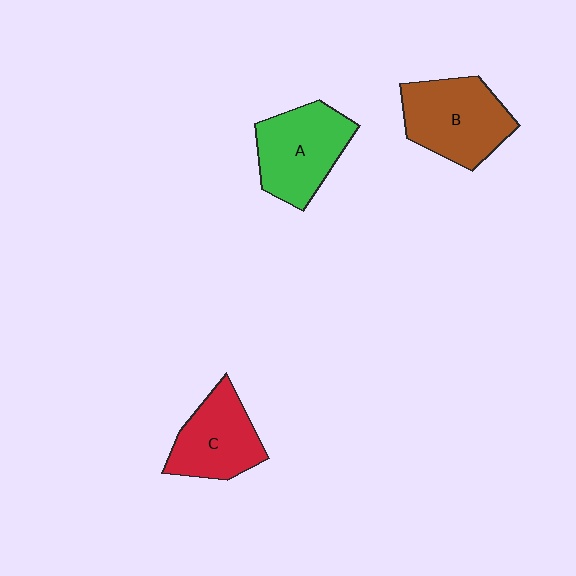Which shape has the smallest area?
Shape C (red).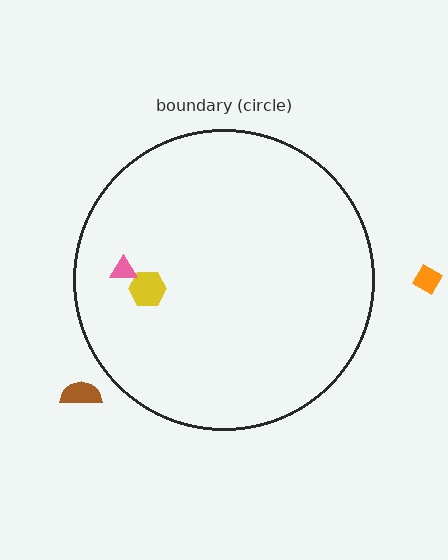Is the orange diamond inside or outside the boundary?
Outside.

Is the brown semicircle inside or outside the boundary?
Outside.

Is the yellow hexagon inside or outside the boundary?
Inside.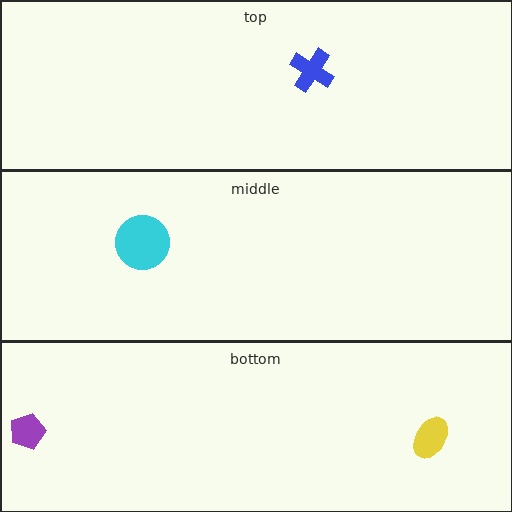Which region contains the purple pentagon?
The bottom region.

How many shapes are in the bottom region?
2.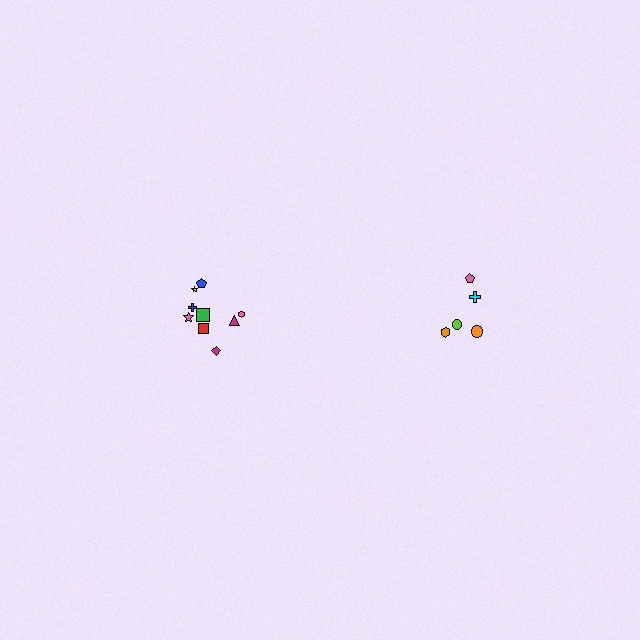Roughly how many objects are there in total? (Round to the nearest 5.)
Roughly 15 objects in total.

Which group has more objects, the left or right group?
The left group.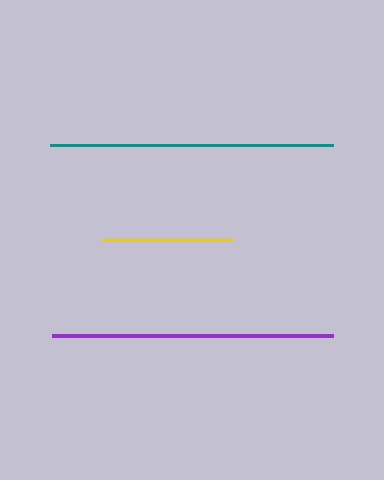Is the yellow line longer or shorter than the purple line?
The purple line is longer than the yellow line.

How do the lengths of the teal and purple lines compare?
The teal and purple lines are approximately the same length.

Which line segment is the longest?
The teal line is the longest at approximately 284 pixels.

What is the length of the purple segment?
The purple segment is approximately 282 pixels long.